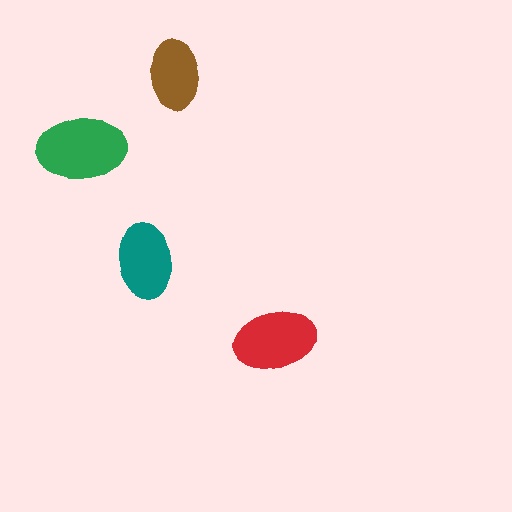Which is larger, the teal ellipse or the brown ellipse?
The teal one.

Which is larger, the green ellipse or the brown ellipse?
The green one.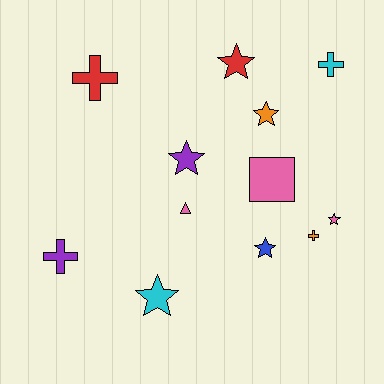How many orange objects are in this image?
There are 2 orange objects.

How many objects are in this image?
There are 12 objects.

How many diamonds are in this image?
There are no diamonds.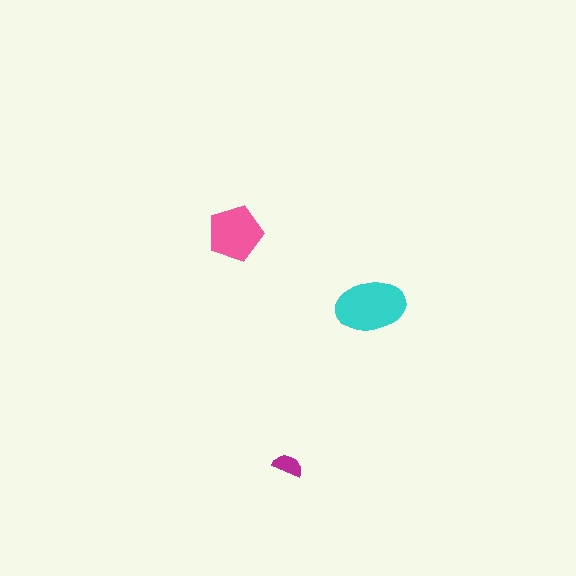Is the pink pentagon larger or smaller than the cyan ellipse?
Smaller.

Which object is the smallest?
The magenta semicircle.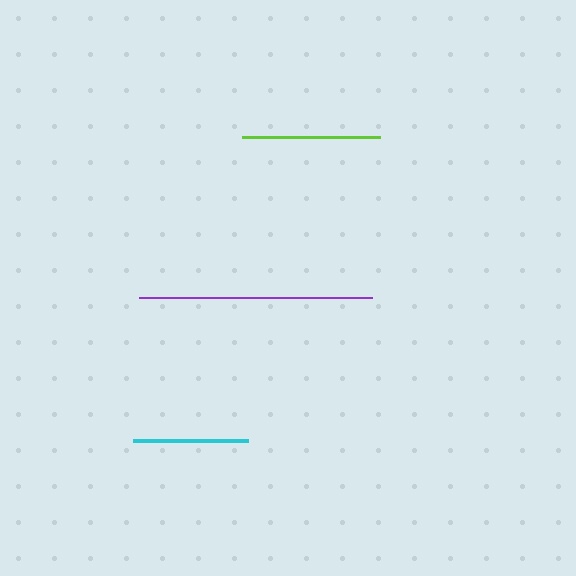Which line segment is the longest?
The purple line is the longest at approximately 233 pixels.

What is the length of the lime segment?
The lime segment is approximately 138 pixels long.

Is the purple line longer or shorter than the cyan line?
The purple line is longer than the cyan line.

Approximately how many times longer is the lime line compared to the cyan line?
The lime line is approximately 1.2 times the length of the cyan line.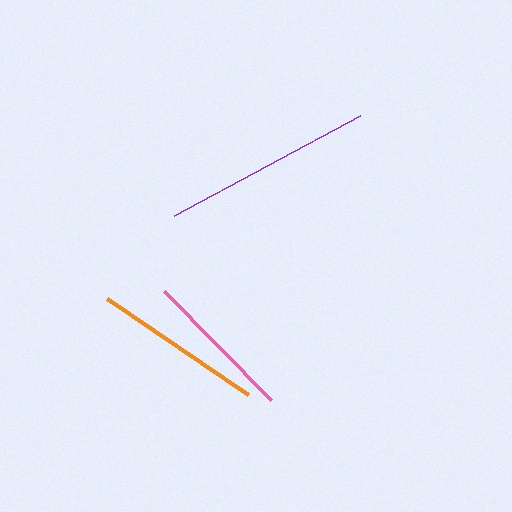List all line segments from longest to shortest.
From longest to shortest: purple, orange, pink.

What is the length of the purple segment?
The purple segment is approximately 212 pixels long.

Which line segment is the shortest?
The pink line is the shortest at approximately 153 pixels.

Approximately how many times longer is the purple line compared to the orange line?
The purple line is approximately 1.2 times the length of the orange line.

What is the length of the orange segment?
The orange segment is approximately 171 pixels long.